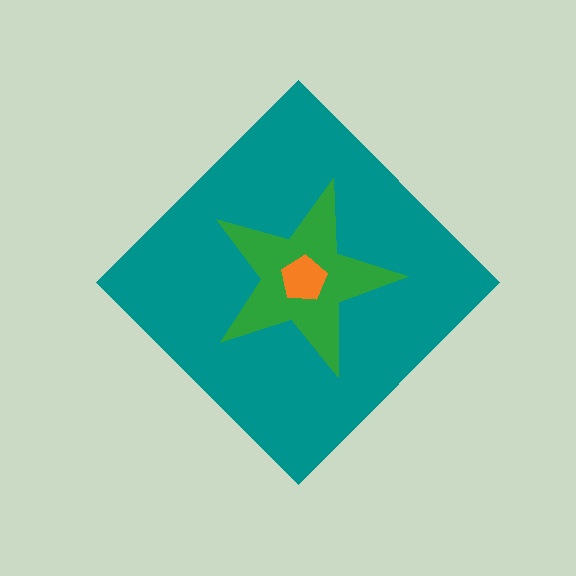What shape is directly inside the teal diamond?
The green star.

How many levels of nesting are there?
3.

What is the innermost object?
The orange pentagon.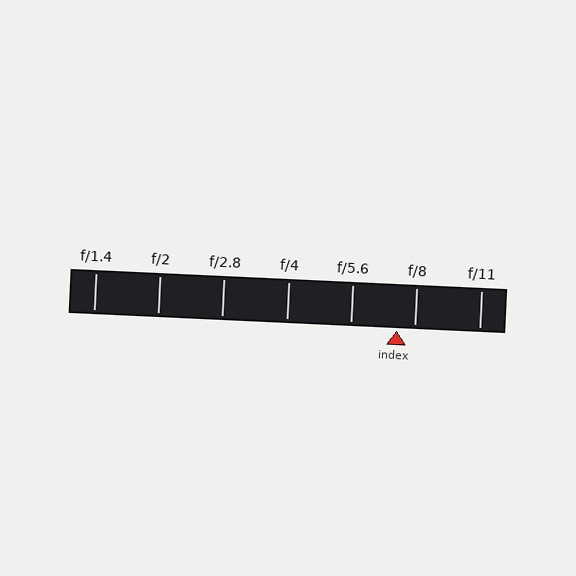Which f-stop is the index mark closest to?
The index mark is closest to f/8.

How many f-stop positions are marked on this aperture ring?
There are 7 f-stop positions marked.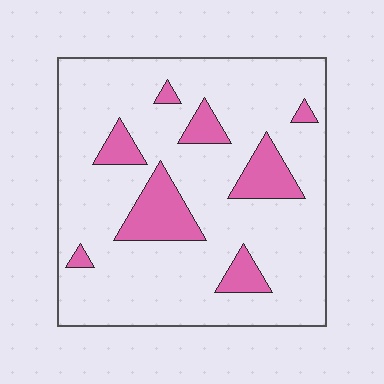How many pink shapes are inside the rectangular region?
8.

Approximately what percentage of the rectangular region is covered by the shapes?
Approximately 15%.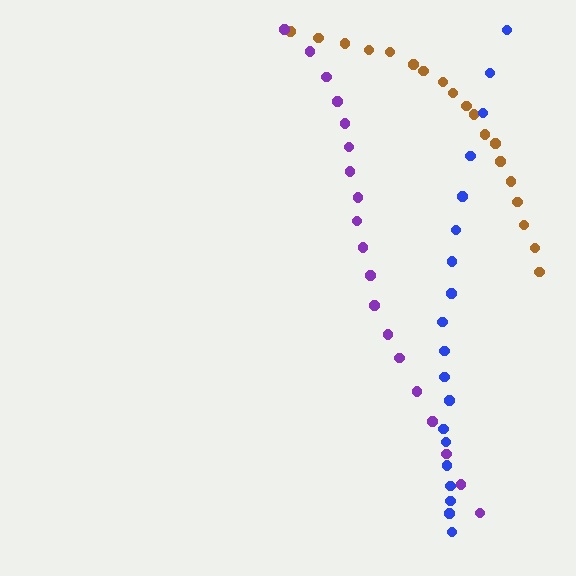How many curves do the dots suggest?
There are 3 distinct paths.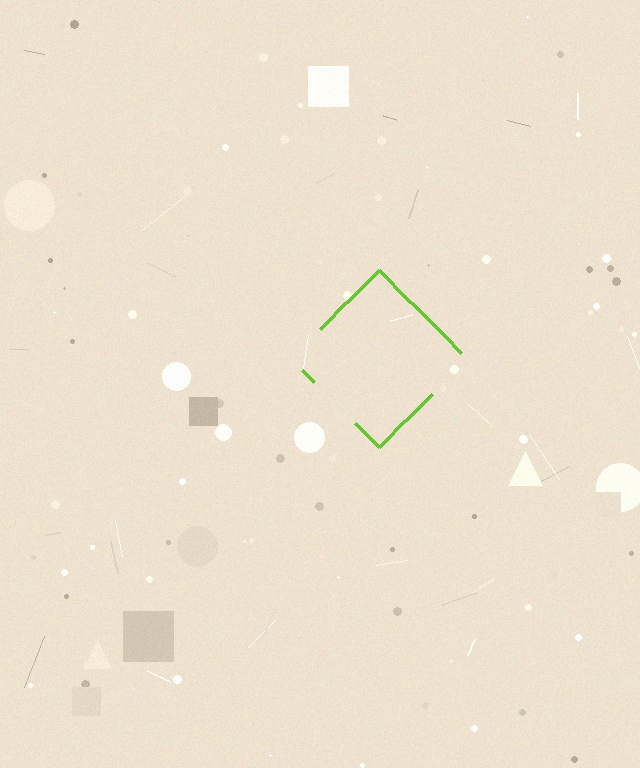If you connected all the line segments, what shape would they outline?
They would outline a diamond.